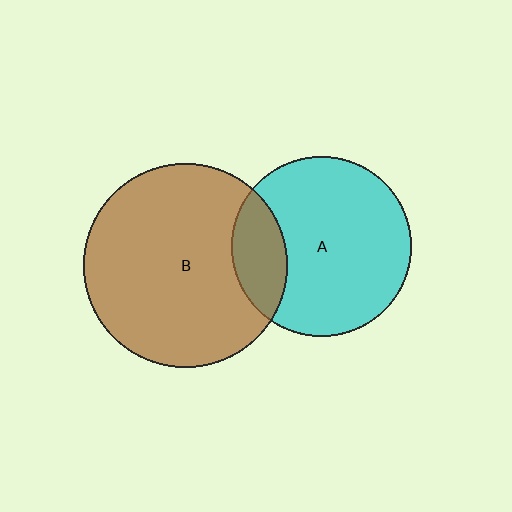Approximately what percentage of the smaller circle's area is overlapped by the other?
Approximately 20%.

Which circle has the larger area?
Circle B (brown).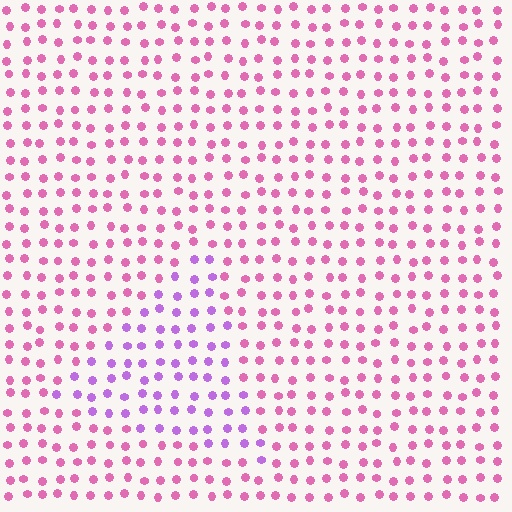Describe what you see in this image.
The image is filled with small pink elements in a uniform arrangement. A triangle-shaped region is visible where the elements are tinted to a slightly different hue, forming a subtle color boundary.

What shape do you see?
I see a triangle.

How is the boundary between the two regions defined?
The boundary is defined purely by a slight shift in hue (about 42 degrees). Spacing, size, and orientation are identical on both sides.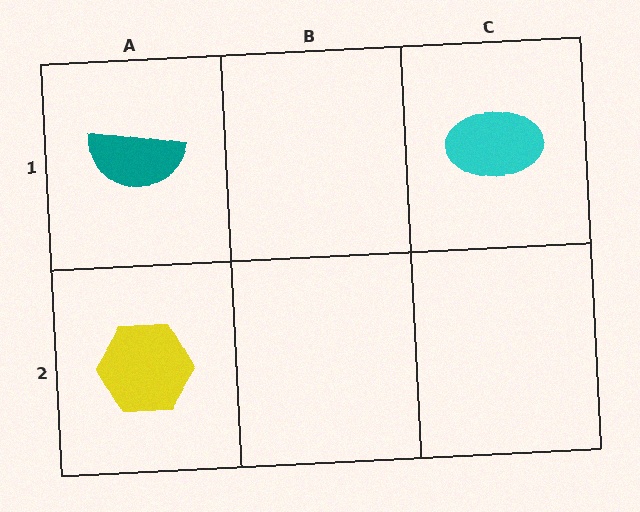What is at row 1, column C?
A cyan ellipse.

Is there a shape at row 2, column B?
No, that cell is empty.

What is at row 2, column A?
A yellow hexagon.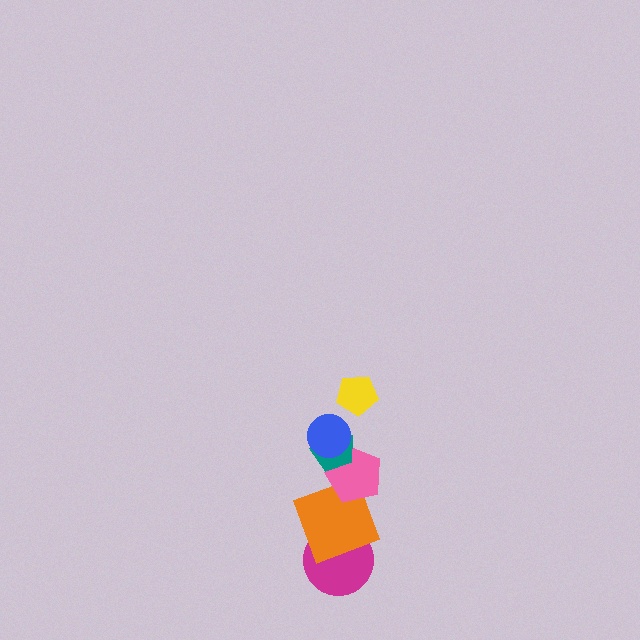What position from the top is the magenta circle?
The magenta circle is 6th from the top.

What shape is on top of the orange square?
The pink pentagon is on top of the orange square.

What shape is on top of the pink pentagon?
The teal pentagon is on top of the pink pentagon.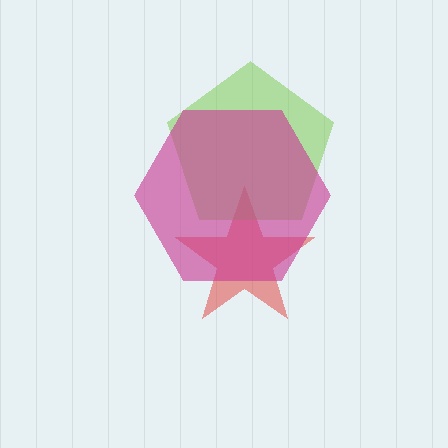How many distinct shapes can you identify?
There are 3 distinct shapes: a red star, a lime pentagon, a magenta hexagon.